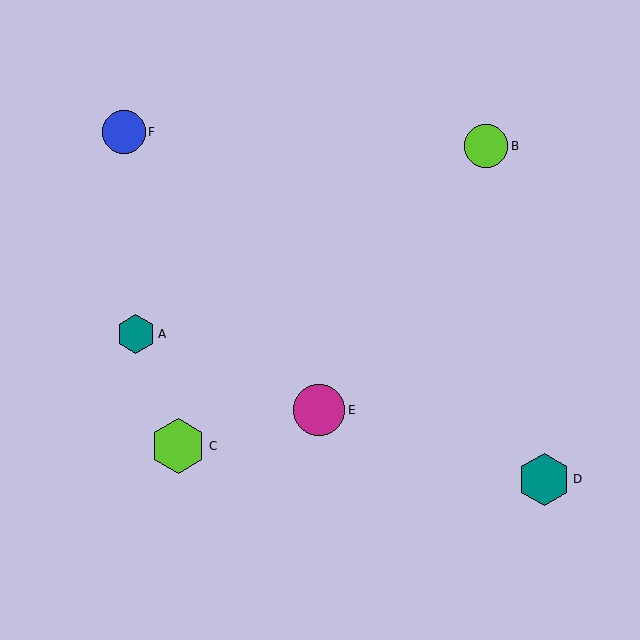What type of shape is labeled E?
Shape E is a magenta circle.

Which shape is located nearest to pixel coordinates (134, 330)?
The teal hexagon (labeled A) at (136, 334) is nearest to that location.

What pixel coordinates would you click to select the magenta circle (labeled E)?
Click at (319, 410) to select the magenta circle E.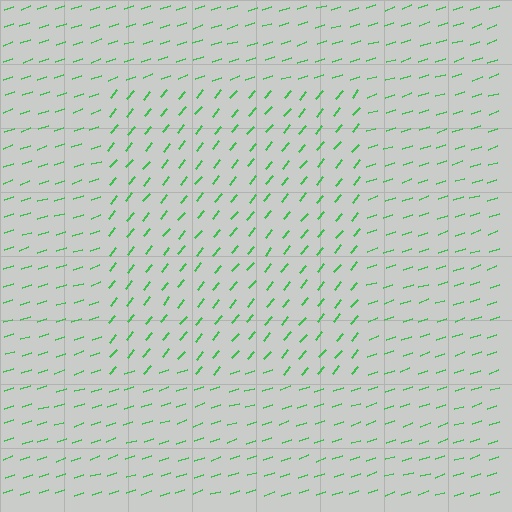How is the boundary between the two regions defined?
The boundary is defined purely by a change in line orientation (approximately 32 degrees difference). All lines are the same color and thickness.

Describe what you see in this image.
The image is filled with small green line segments. A rectangle region in the image has lines oriented differently from the surrounding lines, creating a visible texture boundary.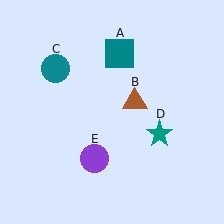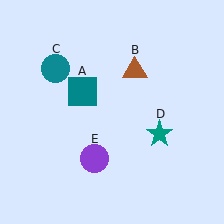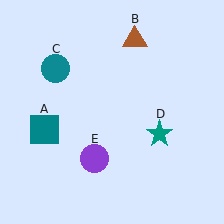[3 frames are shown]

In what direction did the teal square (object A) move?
The teal square (object A) moved down and to the left.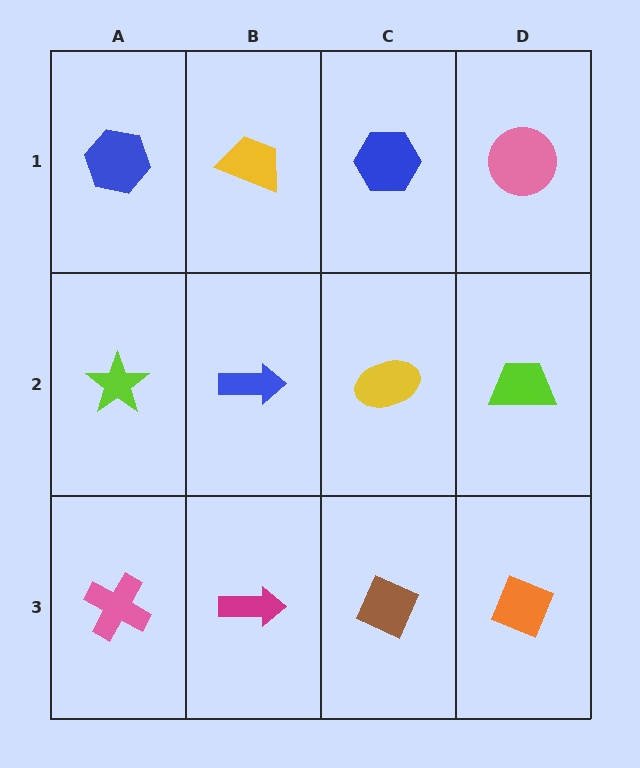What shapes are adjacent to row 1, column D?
A lime trapezoid (row 2, column D), a blue hexagon (row 1, column C).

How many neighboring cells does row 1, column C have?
3.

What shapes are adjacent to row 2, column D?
A pink circle (row 1, column D), an orange diamond (row 3, column D), a yellow ellipse (row 2, column C).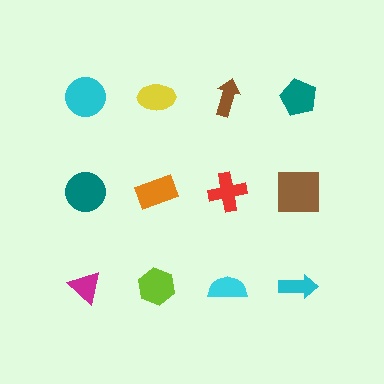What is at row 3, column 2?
A lime hexagon.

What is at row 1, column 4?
A teal pentagon.